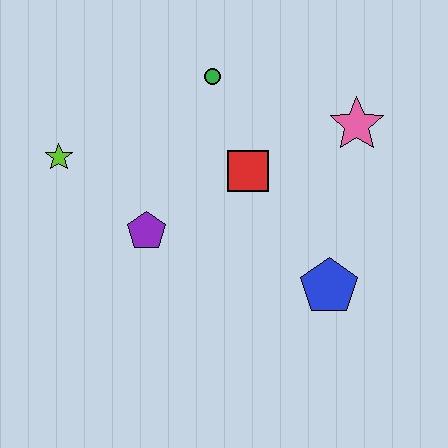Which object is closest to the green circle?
The red square is closest to the green circle.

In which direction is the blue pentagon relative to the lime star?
The blue pentagon is to the right of the lime star.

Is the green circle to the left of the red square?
Yes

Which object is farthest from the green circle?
The blue pentagon is farthest from the green circle.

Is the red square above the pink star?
No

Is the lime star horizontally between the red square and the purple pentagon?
No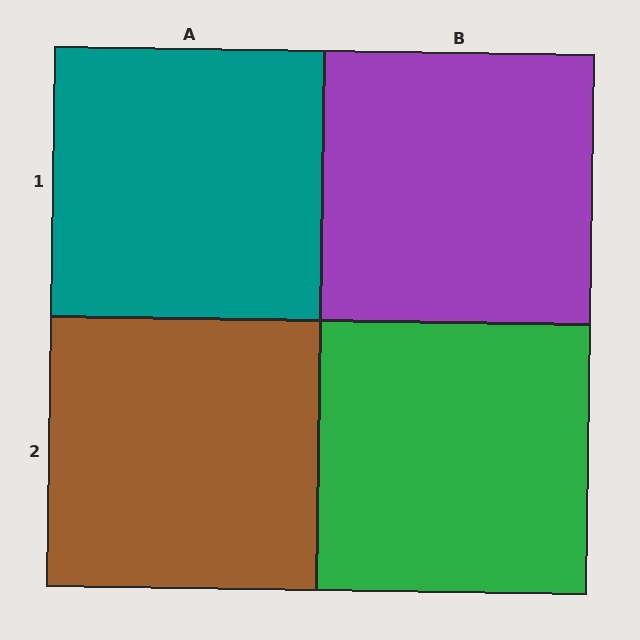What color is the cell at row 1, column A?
Teal.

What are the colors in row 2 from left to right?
Brown, green.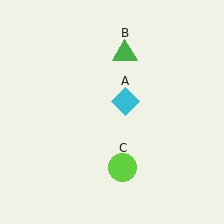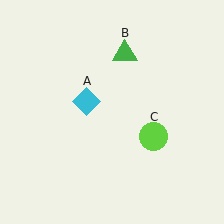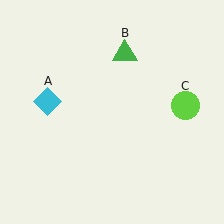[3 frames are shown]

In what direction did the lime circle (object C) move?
The lime circle (object C) moved up and to the right.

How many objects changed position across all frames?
2 objects changed position: cyan diamond (object A), lime circle (object C).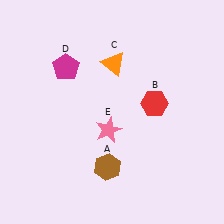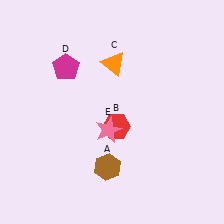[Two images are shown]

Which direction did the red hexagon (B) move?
The red hexagon (B) moved left.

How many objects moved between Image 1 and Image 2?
1 object moved between the two images.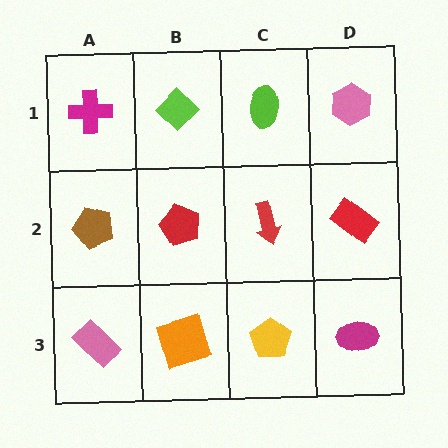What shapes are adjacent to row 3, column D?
A red rectangle (row 2, column D), a yellow pentagon (row 3, column C).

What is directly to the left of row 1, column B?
A magenta cross.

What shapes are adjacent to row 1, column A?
A brown pentagon (row 2, column A), a lime diamond (row 1, column B).